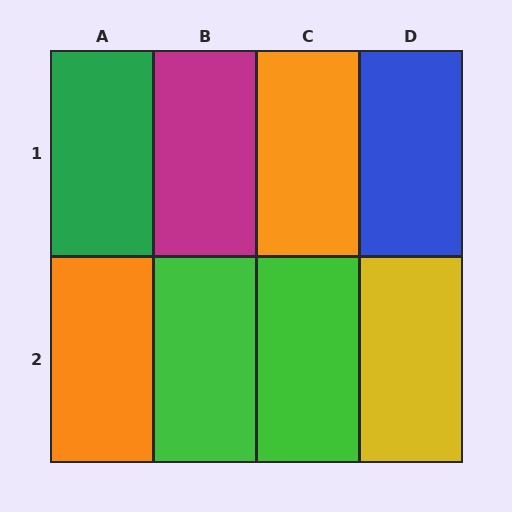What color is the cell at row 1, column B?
Magenta.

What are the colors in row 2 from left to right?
Orange, green, green, yellow.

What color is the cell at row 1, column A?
Green.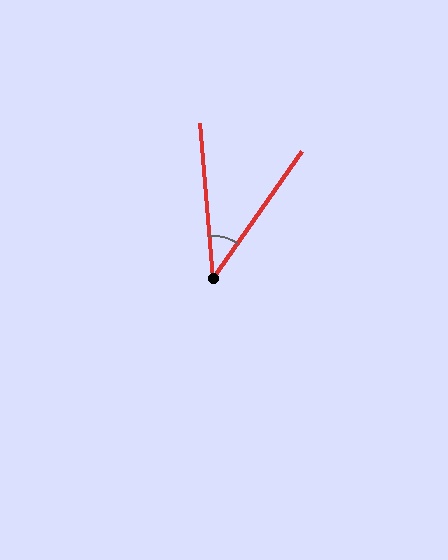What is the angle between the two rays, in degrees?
Approximately 40 degrees.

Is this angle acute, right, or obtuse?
It is acute.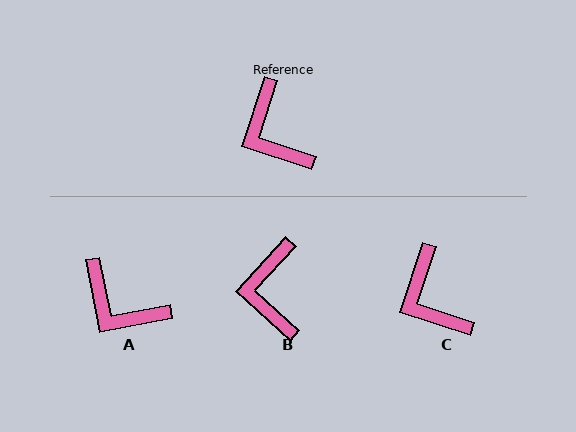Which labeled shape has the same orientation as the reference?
C.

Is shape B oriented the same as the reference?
No, it is off by about 24 degrees.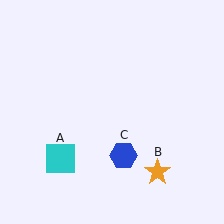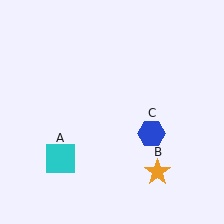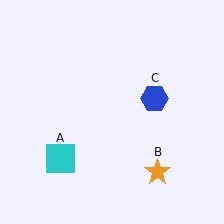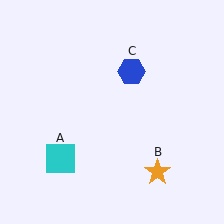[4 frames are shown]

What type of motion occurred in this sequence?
The blue hexagon (object C) rotated counterclockwise around the center of the scene.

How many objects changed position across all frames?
1 object changed position: blue hexagon (object C).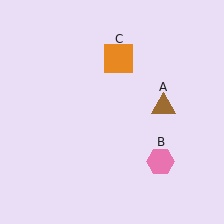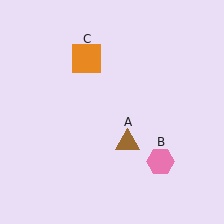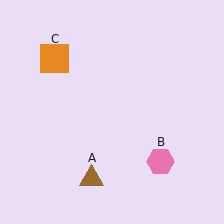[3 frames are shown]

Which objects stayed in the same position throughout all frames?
Pink hexagon (object B) remained stationary.